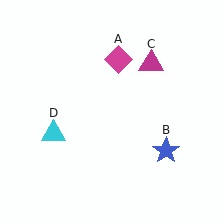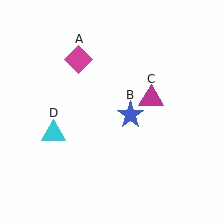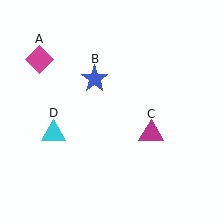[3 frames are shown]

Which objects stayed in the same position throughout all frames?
Cyan triangle (object D) remained stationary.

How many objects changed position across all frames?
3 objects changed position: magenta diamond (object A), blue star (object B), magenta triangle (object C).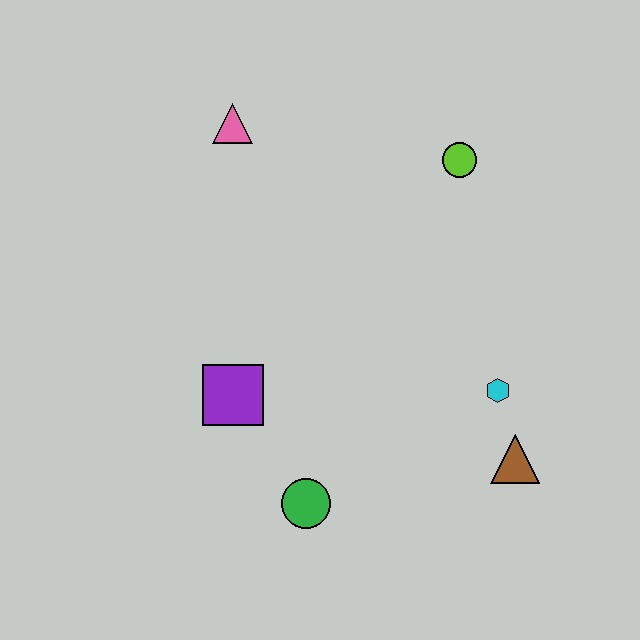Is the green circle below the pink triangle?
Yes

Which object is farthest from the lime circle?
The green circle is farthest from the lime circle.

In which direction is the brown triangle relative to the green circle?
The brown triangle is to the right of the green circle.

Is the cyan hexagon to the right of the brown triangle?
No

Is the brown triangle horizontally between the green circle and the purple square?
No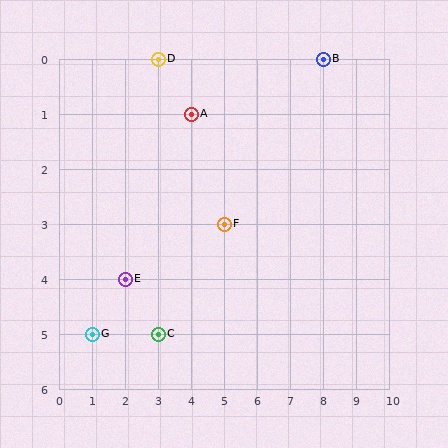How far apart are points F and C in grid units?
Points F and C are 2 columns and 2 rows apart (about 2.8 grid units diagonally).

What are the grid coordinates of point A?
Point A is at grid coordinates (4, 1).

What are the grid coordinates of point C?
Point C is at grid coordinates (3, 5).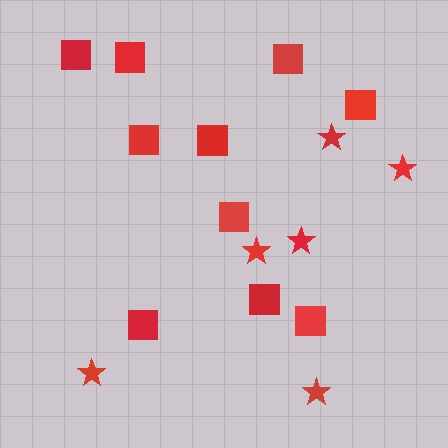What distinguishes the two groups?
There are 2 groups: one group of squares (10) and one group of stars (6).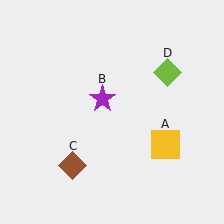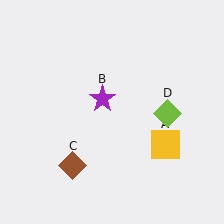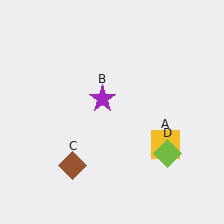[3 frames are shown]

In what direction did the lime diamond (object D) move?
The lime diamond (object D) moved down.